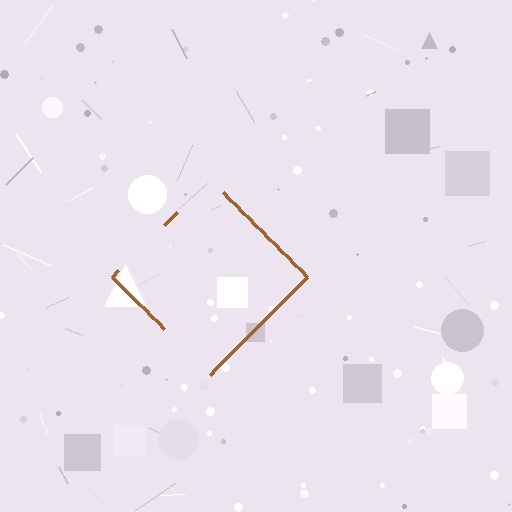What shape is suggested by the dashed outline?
The dashed outline suggests a diamond.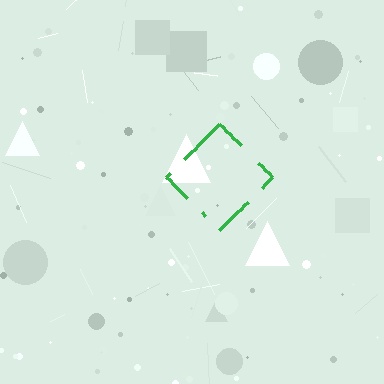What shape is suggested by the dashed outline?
The dashed outline suggests a diamond.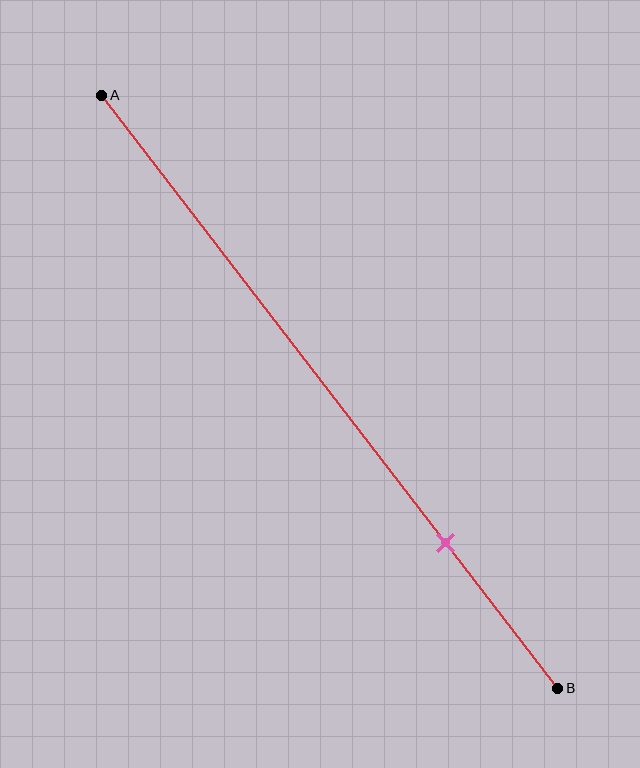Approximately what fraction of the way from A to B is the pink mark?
The pink mark is approximately 75% of the way from A to B.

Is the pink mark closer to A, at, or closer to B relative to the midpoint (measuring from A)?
The pink mark is closer to point B than the midpoint of segment AB.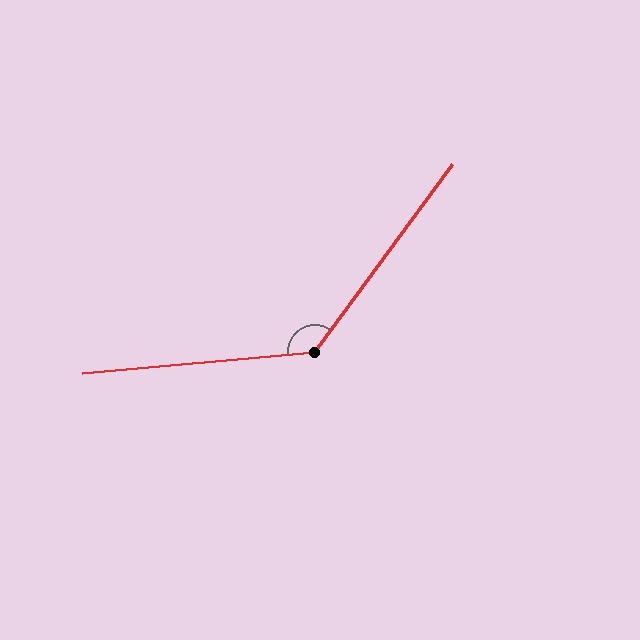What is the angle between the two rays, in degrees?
Approximately 132 degrees.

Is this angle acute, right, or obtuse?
It is obtuse.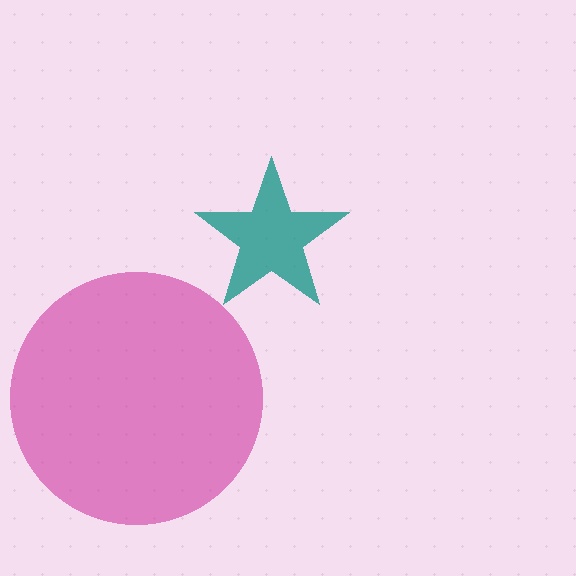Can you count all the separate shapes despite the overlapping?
Yes, there are 2 separate shapes.